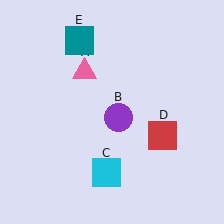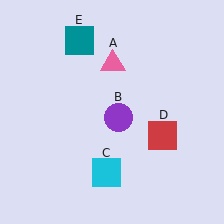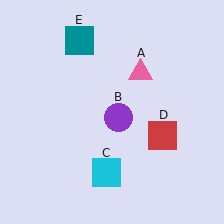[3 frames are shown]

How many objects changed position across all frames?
1 object changed position: pink triangle (object A).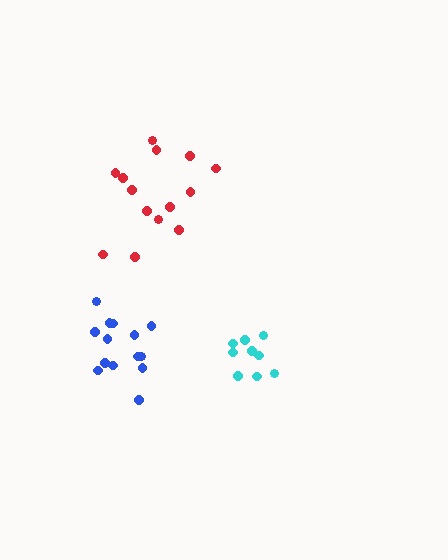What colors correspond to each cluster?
The clusters are colored: red, cyan, blue.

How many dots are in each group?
Group 1: 14 dots, Group 2: 9 dots, Group 3: 14 dots (37 total).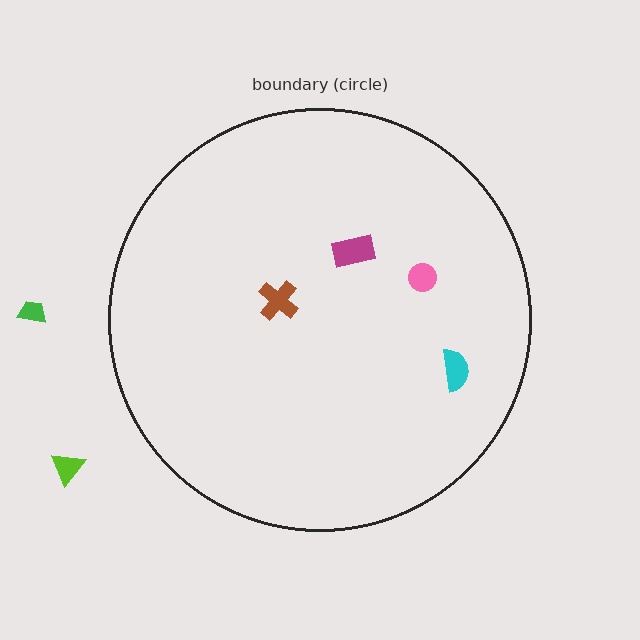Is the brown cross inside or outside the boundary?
Inside.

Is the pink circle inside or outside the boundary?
Inside.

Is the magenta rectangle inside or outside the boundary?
Inside.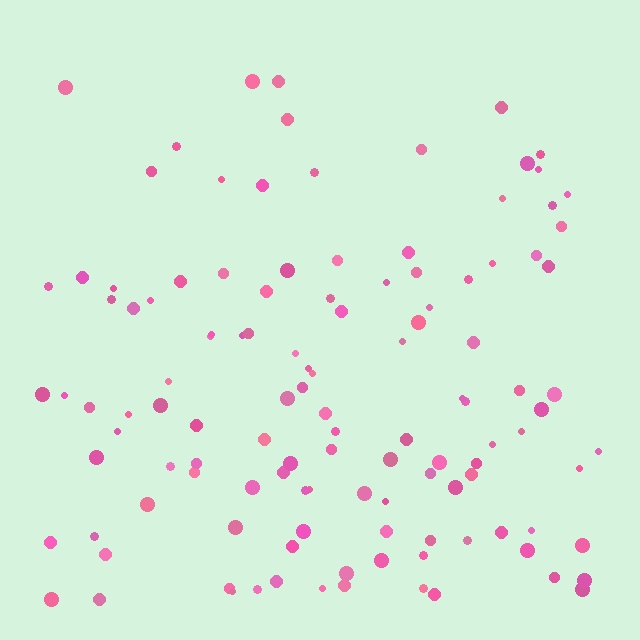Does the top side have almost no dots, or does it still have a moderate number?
Still a moderate number, just noticeably fewer than the bottom.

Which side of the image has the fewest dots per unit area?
The top.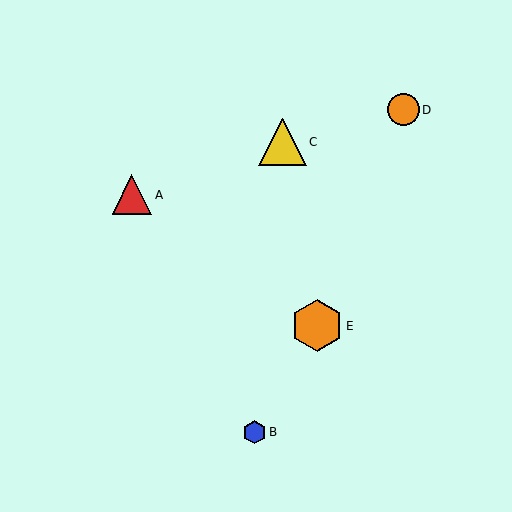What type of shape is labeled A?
Shape A is a red triangle.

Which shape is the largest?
The orange hexagon (labeled E) is the largest.